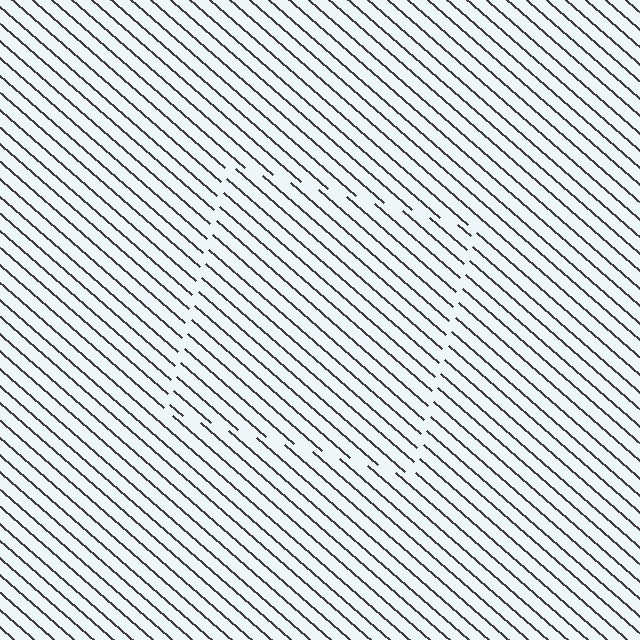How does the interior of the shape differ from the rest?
The interior of the shape contains the same grating, shifted by half a period — the contour is defined by the phase discontinuity where line-ends from the inner and outer gratings abut.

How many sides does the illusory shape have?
4 sides — the line-ends trace a square.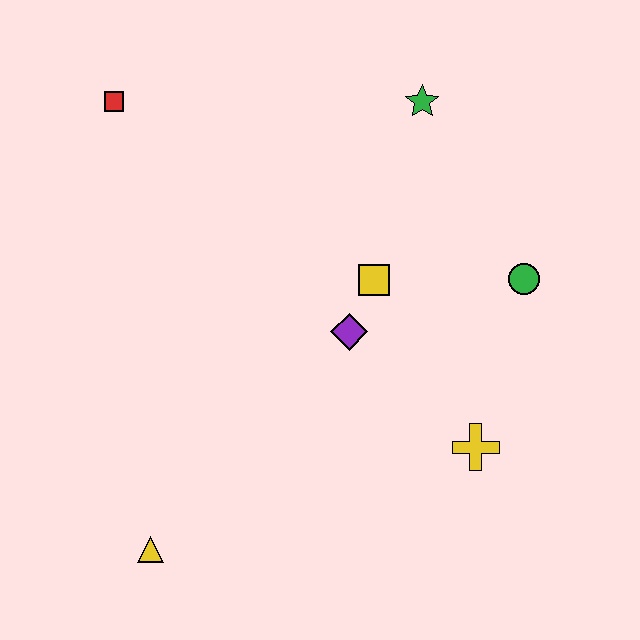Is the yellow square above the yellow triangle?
Yes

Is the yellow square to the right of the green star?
No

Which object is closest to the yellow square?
The purple diamond is closest to the yellow square.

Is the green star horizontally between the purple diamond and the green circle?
Yes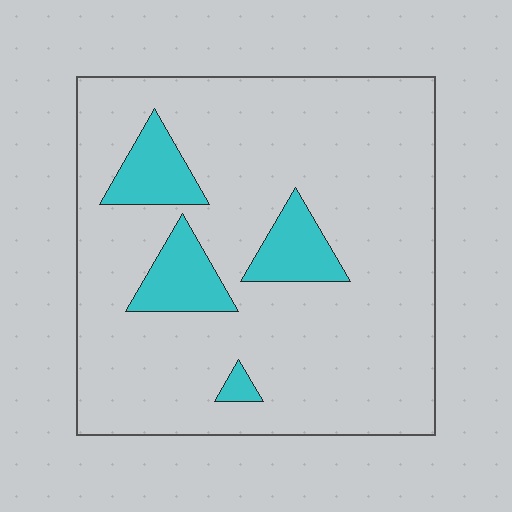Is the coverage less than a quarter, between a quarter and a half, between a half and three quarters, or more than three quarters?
Less than a quarter.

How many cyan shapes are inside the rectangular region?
4.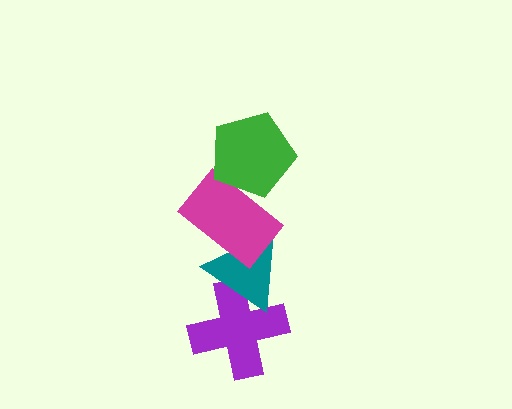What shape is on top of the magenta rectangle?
The green pentagon is on top of the magenta rectangle.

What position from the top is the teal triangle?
The teal triangle is 3rd from the top.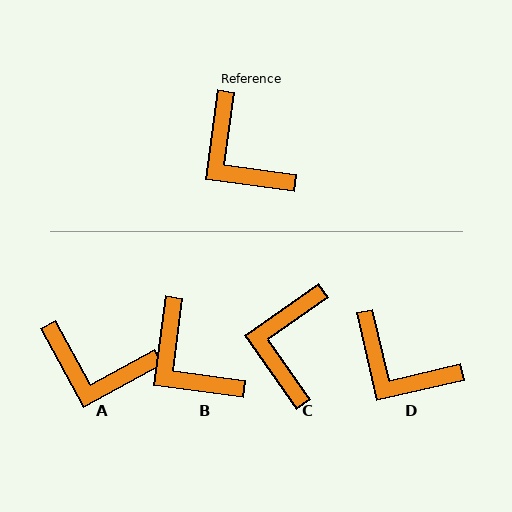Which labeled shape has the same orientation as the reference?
B.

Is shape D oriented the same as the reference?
No, it is off by about 21 degrees.